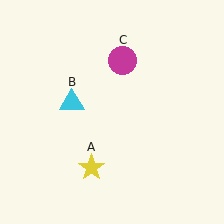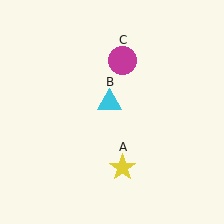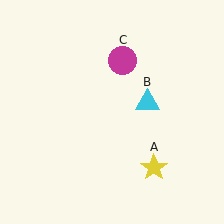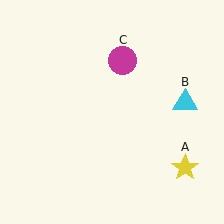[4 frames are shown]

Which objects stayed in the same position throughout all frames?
Magenta circle (object C) remained stationary.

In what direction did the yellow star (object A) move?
The yellow star (object A) moved right.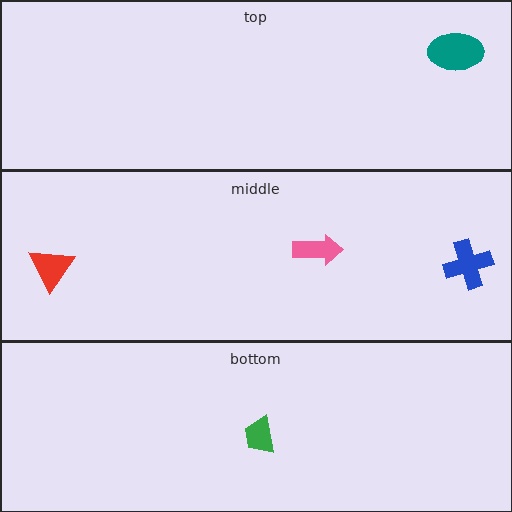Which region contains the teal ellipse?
The top region.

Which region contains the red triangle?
The middle region.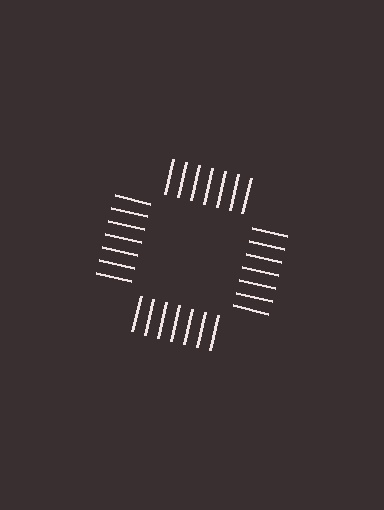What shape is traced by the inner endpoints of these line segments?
An illusory square — the line segments terminate on its edges but no continuous stroke is drawn.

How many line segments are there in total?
28 — 7 along each of the 4 edges.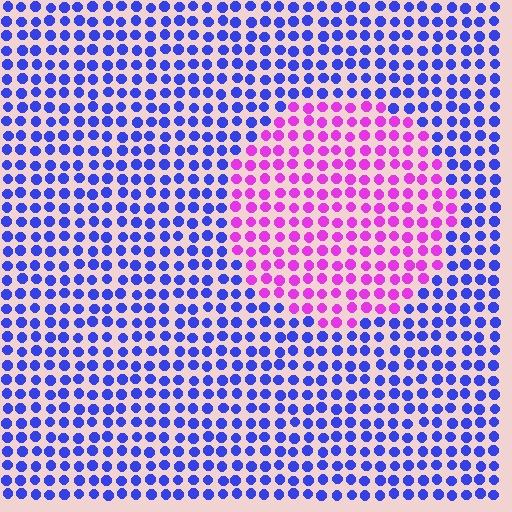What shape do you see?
I see a circle.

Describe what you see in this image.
The image is filled with small blue elements in a uniform arrangement. A circle-shaped region is visible where the elements are tinted to a slightly different hue, forming a subtle color boundary.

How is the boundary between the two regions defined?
The boundary is defined purely by a slight shift in hue (about 64 degrees). Spacing, size, and orientation are identical on both sides.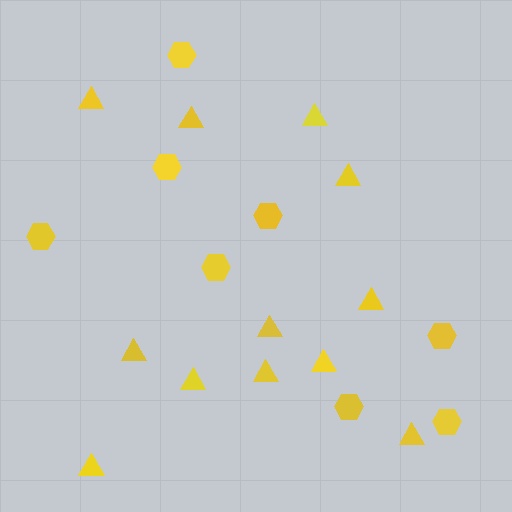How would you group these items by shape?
There are 2 groups: one group of triangles (12) and one group of hexagons (8).